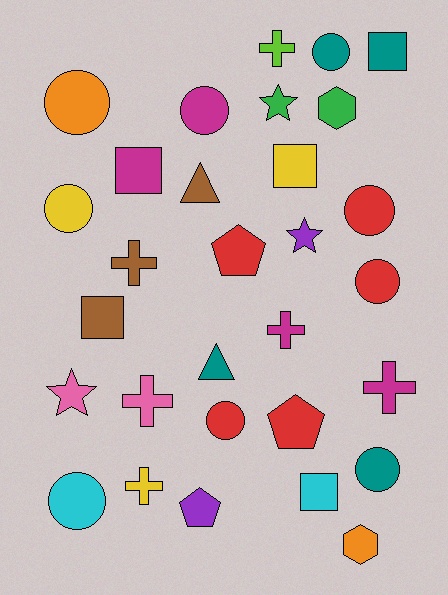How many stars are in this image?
There are 3 stars.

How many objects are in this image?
There are 30 objects.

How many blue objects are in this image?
There are no blue objects.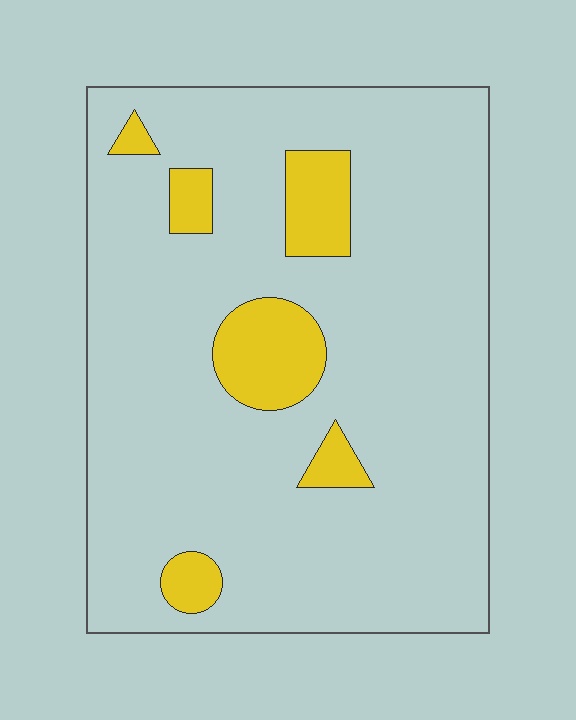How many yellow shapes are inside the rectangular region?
6.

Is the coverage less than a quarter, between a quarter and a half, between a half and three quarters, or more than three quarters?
Less than a quarter.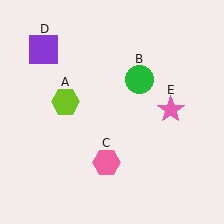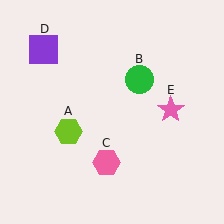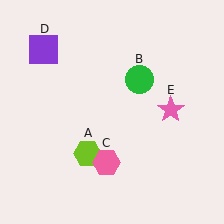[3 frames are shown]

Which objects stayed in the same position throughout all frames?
Green circle (object B) and pink hexagon (object C) and purple square (object D) and pink star (object E) remained stationary.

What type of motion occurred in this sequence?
The lime hexagon (object A) rotated counterclockwise around the center of the scene.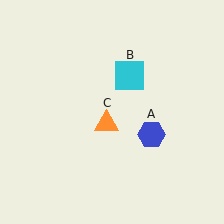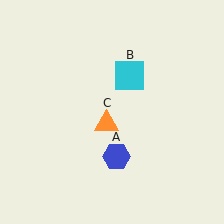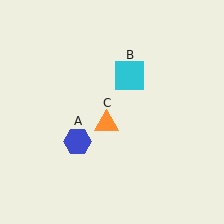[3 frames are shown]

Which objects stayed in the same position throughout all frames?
Cyan square (object B) and orange triangle (object C) remained stationary.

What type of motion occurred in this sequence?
The blue hexagon (object A) rotated clockwise around the center of the scene.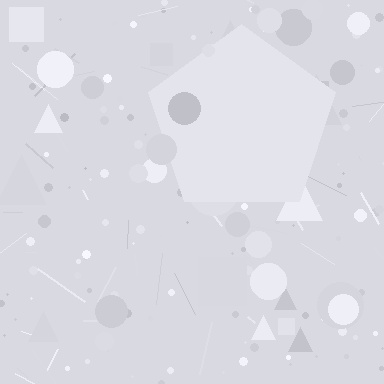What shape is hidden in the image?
A pentagon is hidden in the image.